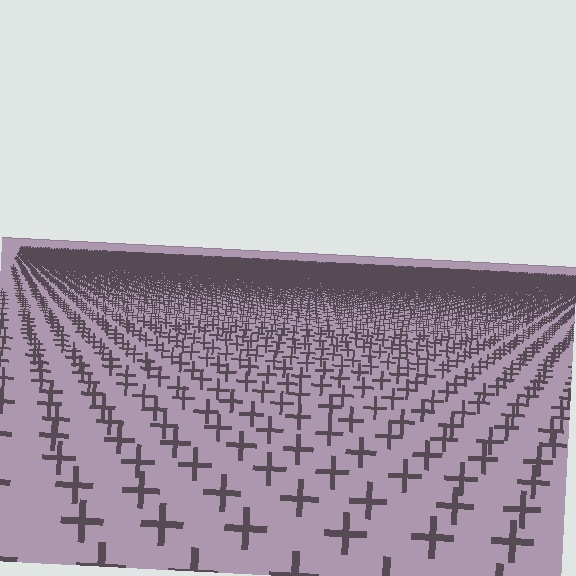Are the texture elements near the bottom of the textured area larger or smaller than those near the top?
Larger. Near the bottom, elements are closer to the viewer and appear at a bigger on-screen size.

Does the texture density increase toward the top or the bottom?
Density increases toward the top.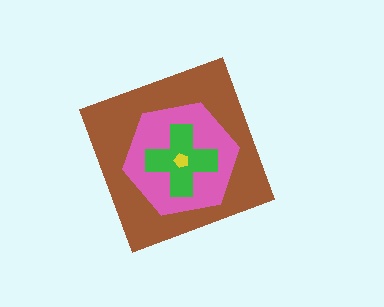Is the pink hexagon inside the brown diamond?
Yes.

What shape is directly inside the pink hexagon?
The green cross.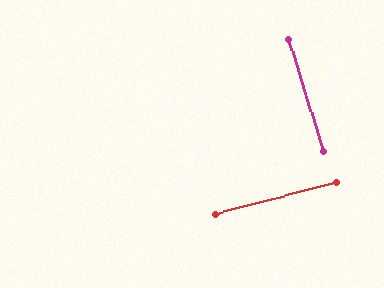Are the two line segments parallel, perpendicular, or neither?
Perpendicular — they meet at approximately 88°.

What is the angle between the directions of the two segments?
Approximately 88 degrees.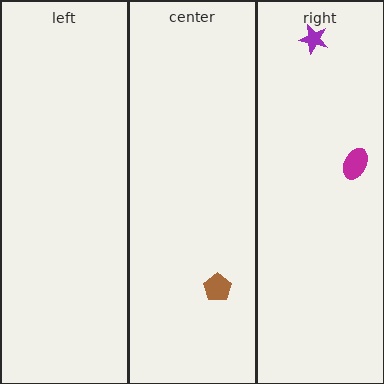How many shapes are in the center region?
1.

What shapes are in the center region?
The brown pentagon.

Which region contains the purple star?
The right region.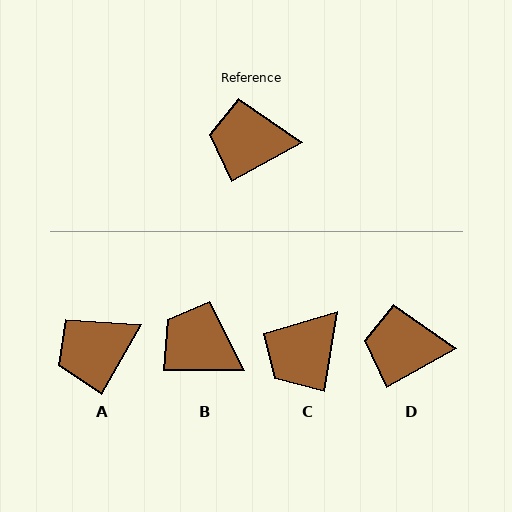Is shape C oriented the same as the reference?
No, it is off by about 51 degrees.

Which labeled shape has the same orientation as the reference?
D.